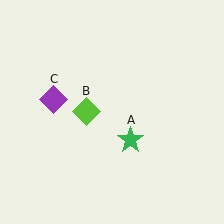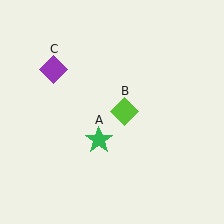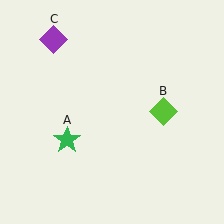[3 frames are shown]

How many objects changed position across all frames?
3 objects changed position: green star (object A), lime diamond (object B), purple diamond (object C).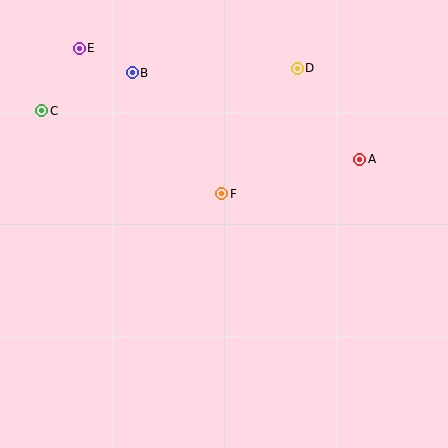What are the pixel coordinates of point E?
Point E is at (79, 48).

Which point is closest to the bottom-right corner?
Point A is closest to the bottom-right corner.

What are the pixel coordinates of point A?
Point A is at (360, 159).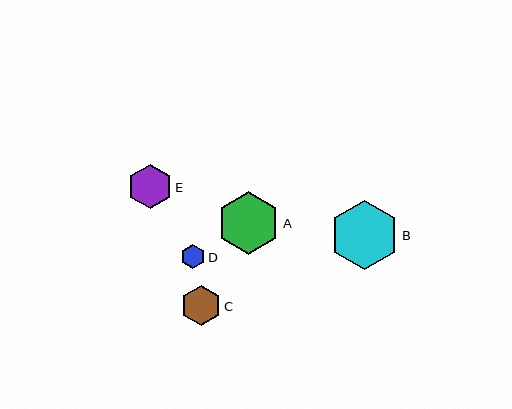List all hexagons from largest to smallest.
From largest to smallest: B, A, E, C, D.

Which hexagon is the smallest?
Hexagon D is the smallest with a size of approximately 24 pixels.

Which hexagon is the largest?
Hexagon B is the largest with a size of approximately 69 pixels.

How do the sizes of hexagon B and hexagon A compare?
Hexagon B and hexagon A are approximately the same size.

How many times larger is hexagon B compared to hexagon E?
Hexagon B is approximately 1.6 times the size of hexagon E.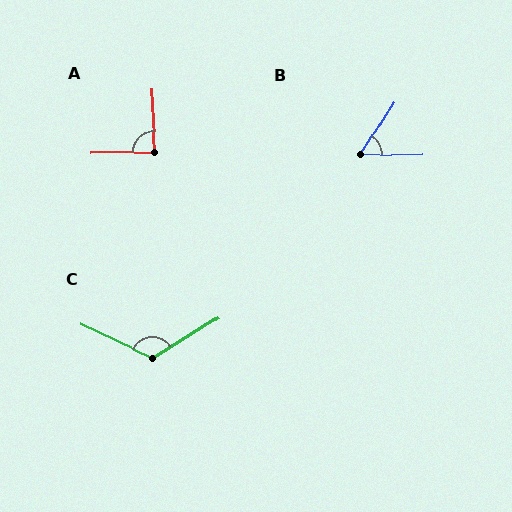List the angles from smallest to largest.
B (56°), A (88°), C (122°).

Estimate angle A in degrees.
Approximately 88 degrees.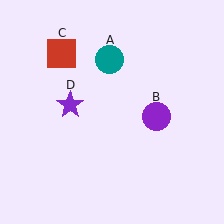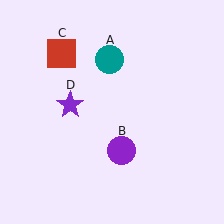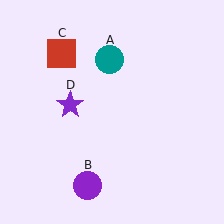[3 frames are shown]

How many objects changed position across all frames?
1 object changed position: purple circle (object B).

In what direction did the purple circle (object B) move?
The purple circle (object B) moved down and to the left.